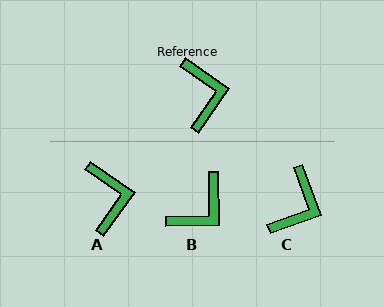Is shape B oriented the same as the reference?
No, it is off by about 54 degrees.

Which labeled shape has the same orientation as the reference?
A.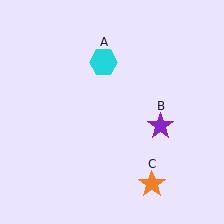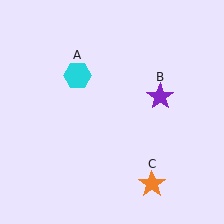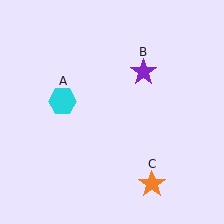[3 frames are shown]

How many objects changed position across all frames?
2 objects changed position: cyan hexagon (object A), purple star (object B).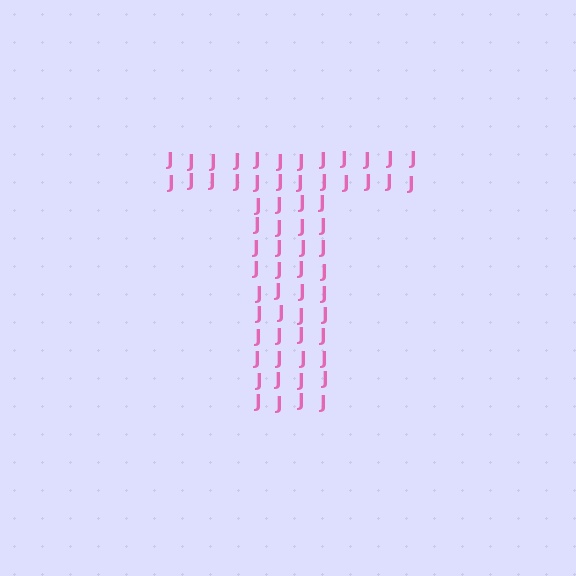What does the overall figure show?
The overall figure shows the letter T.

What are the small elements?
The small elements are letter J's.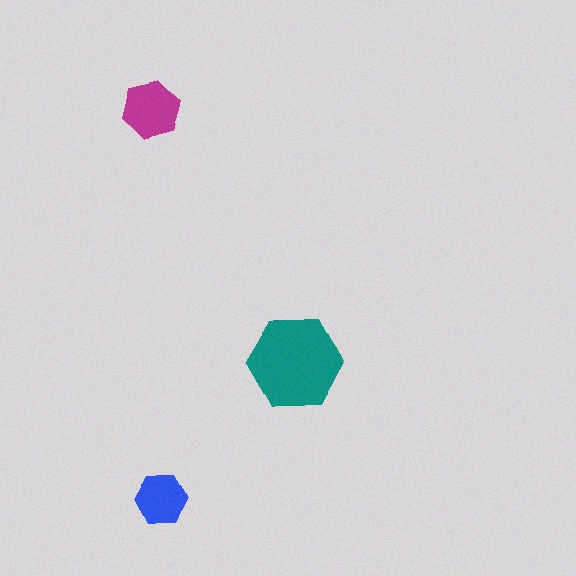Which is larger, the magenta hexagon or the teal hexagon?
The teal one.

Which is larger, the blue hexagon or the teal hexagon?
The teal one.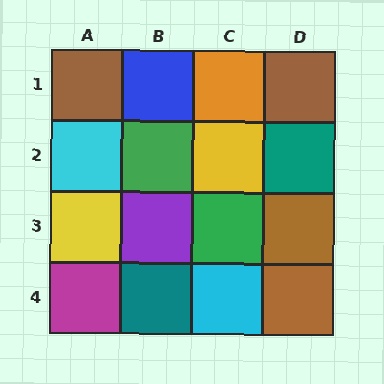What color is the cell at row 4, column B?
Teal.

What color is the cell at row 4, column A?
Magenta.